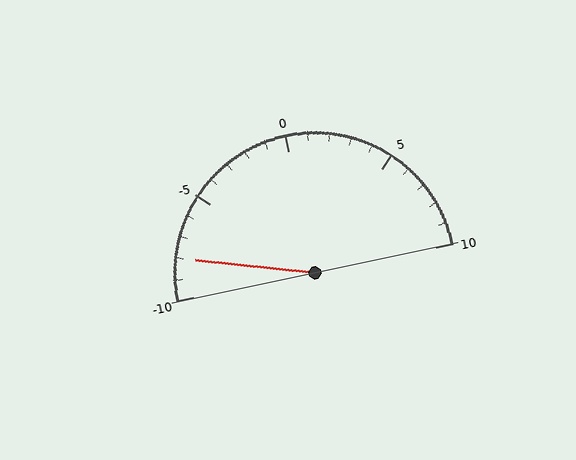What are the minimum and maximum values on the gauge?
The gauge ranges from -10 to 10.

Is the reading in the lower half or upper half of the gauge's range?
The reading is in the lower half of the range (-10 to 10).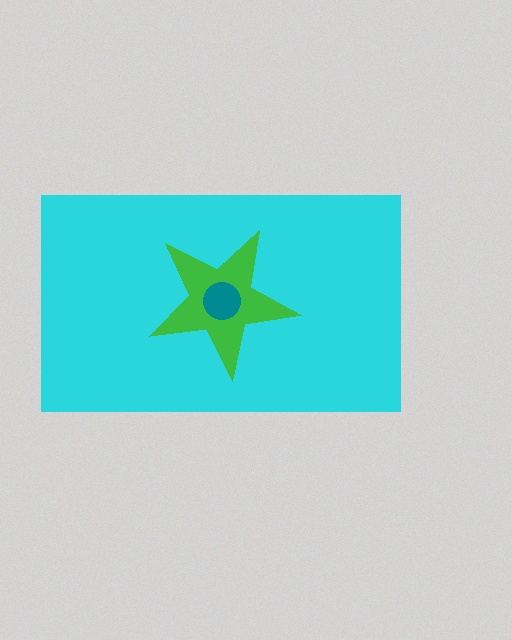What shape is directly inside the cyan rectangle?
The green star.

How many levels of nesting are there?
3.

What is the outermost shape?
The cyan rectangle.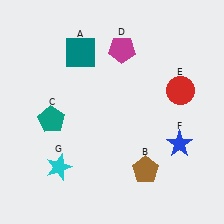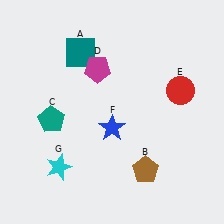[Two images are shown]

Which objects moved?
The objects that moved are: the magenta pentagon (D), the blue star (F).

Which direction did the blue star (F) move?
The blue star (F) moved left.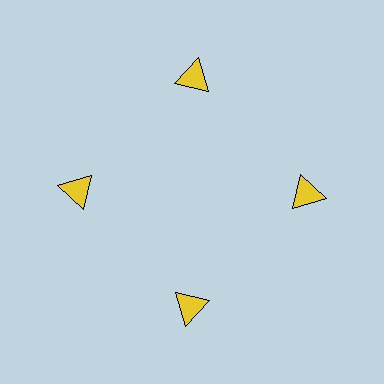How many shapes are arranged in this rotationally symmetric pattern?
There are 4 shapes, arranged in 4 groups of 1.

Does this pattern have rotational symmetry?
Yes, this pattern has 4-fold rotational symmetry. It looks the same after rotating 90 degrees around the center.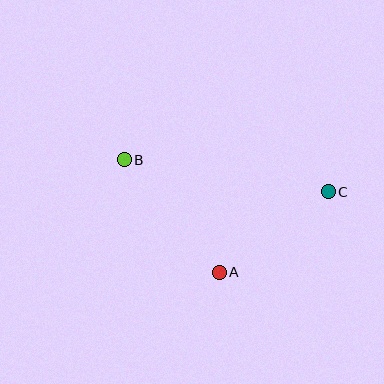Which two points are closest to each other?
Points A and C are closest to each other.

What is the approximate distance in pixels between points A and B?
The distance between A and B is approximately 147 pixels.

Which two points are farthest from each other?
Points B and C are farthest from each other.